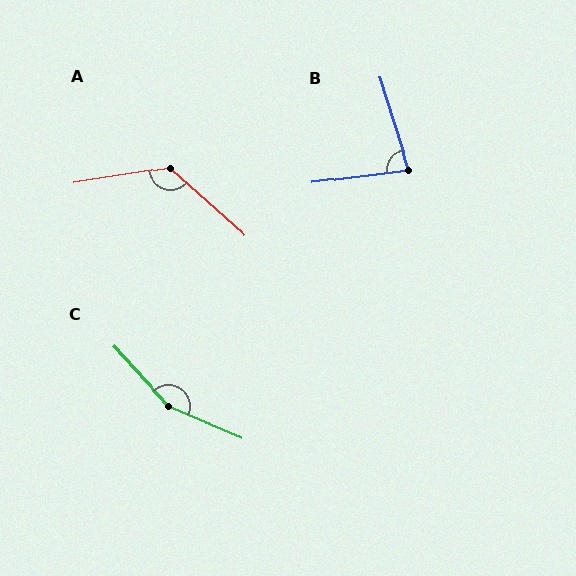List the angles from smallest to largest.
B (80°), A (129°), C (155°).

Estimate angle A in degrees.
Approximately 129 degrees.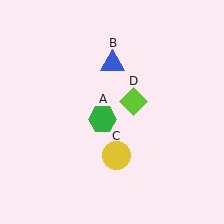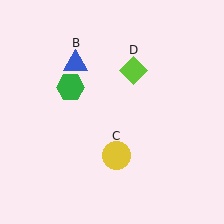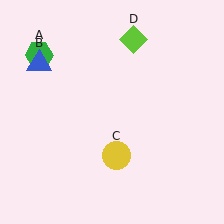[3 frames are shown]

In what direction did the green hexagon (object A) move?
The green hexagon (object A) moved up and to the left.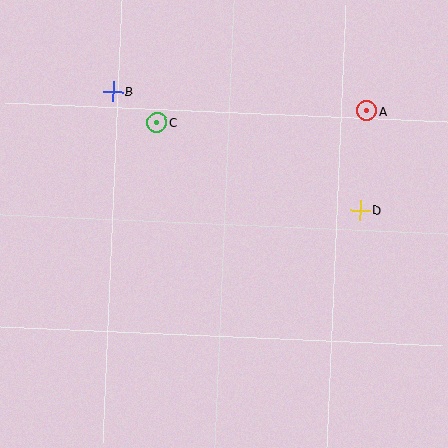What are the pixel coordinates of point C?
Point C is at (157, 122).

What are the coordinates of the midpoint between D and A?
The midpoint between D and A is at (363, 160).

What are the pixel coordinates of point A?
Point A is at (367, 111).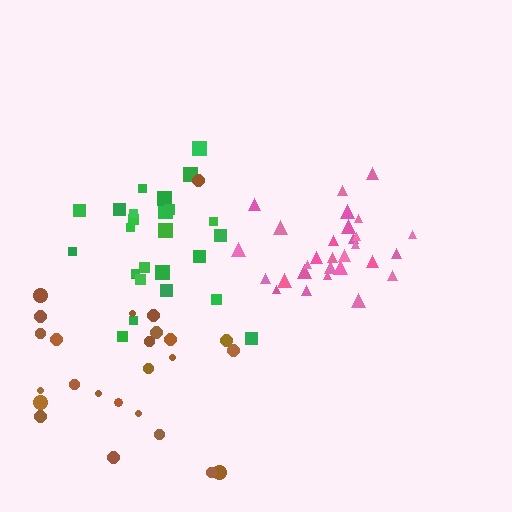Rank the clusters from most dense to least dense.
pink, green, brown.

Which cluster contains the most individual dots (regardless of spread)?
Pink (29).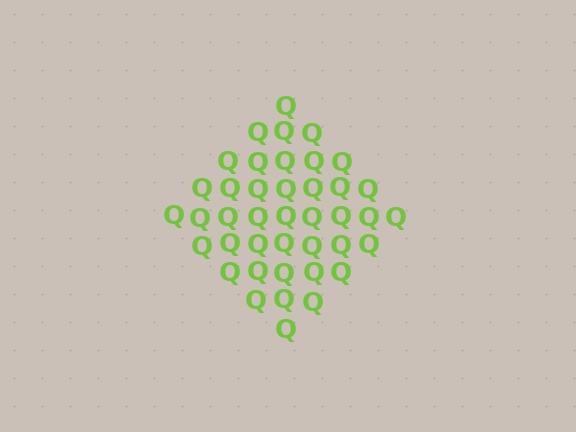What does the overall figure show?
The overall figure shows a diamond.